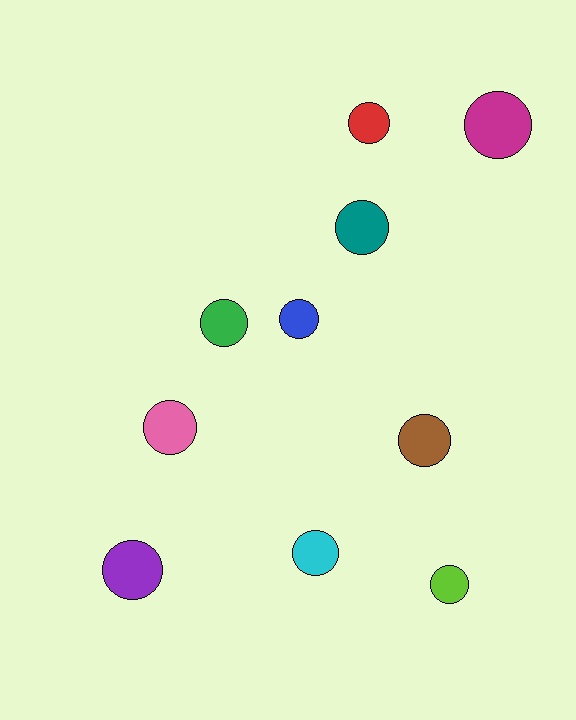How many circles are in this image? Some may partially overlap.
There are 10 circles.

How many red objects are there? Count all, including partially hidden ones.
There is 1 red object.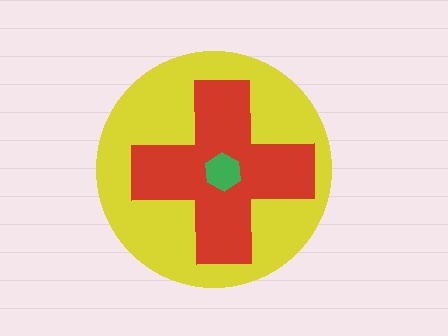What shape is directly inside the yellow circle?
The red cross.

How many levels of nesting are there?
3.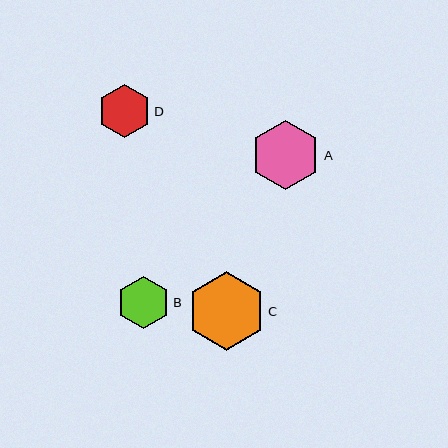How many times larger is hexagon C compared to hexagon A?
Hexagon C is approximately 1.1 times the size of hexagon A.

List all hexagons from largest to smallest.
From largest to smallest: C, A, D, B.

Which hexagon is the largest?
Hexagon C is the largest with a size of approximately 78 pixels.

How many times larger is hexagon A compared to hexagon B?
Hexagon A is approximately 1.3 times the size of hexagon B.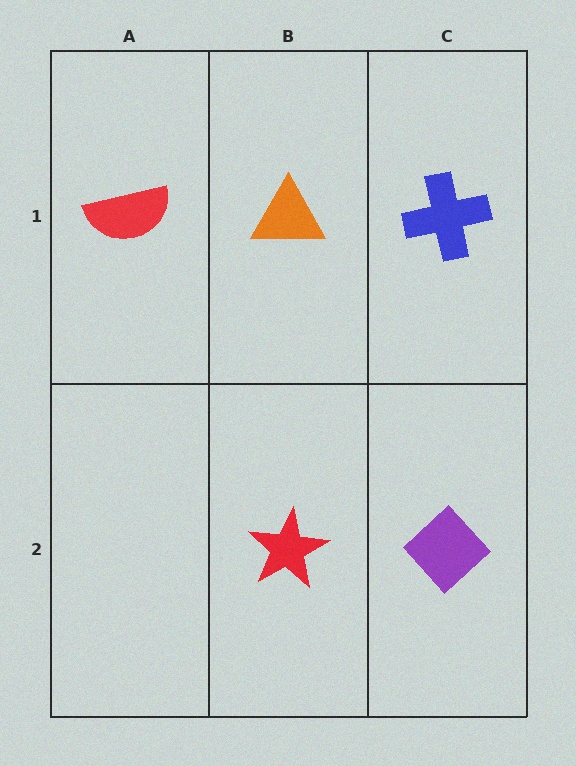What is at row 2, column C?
A purple diamond.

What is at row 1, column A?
A red semicircle.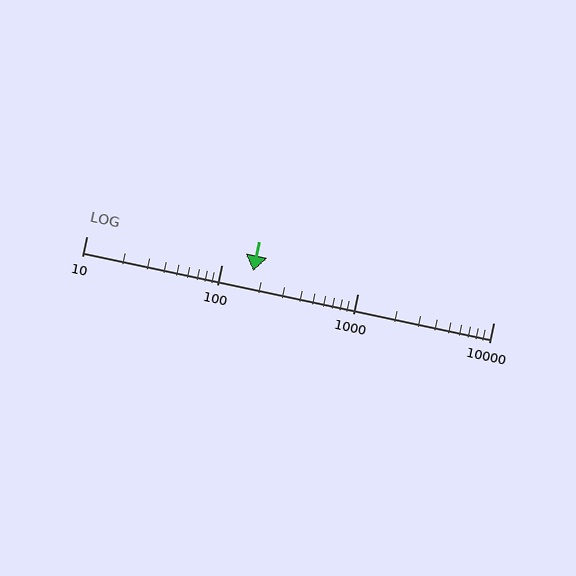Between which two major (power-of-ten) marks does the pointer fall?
The pointer is between 100 and 1000.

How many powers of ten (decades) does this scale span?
The scale spans 3 decades, from 10 to 10000.